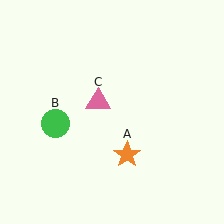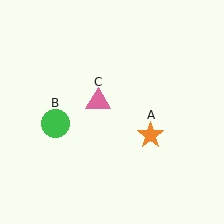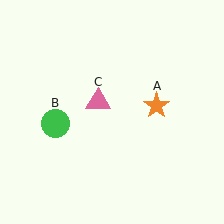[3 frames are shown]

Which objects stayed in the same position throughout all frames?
Green circle (object B) and pink triangle (object C) remained stationary.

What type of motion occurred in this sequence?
The orange star (object A) rotated counterclockwise around the center of the scene.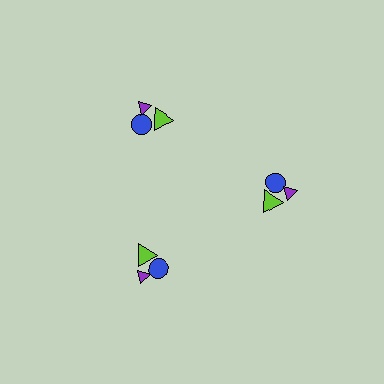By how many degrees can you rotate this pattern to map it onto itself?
The pattern maps onto itself every 120 degrees of rotation.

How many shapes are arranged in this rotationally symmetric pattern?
There are 9 shapes, arranged in 3 groups of 3.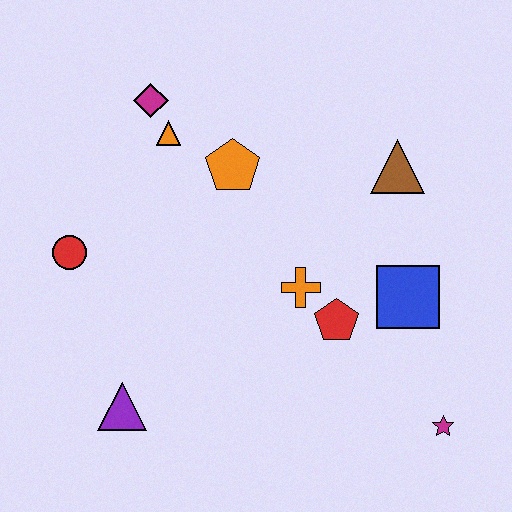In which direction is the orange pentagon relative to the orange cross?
The orange pentagon is above the orange cross.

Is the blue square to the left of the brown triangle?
No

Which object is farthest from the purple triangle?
The brown triangle is farthest from the purple triangle.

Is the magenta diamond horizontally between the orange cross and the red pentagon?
No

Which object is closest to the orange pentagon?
The orange triangle is closest to the orange pentagon.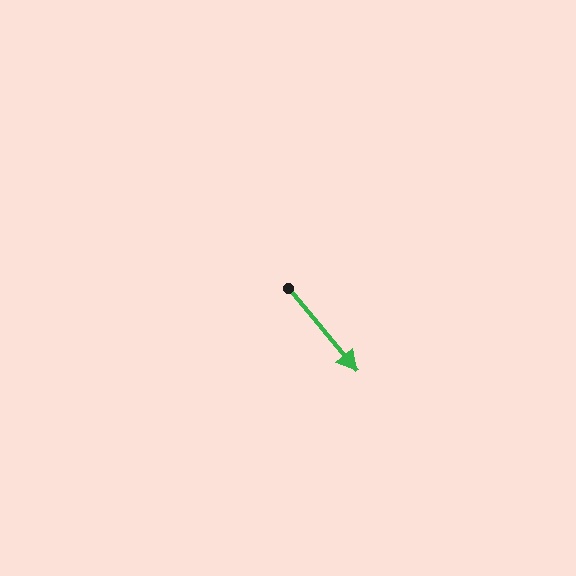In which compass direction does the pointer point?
Southeast.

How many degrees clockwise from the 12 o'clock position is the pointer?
Approximately 140 degrees.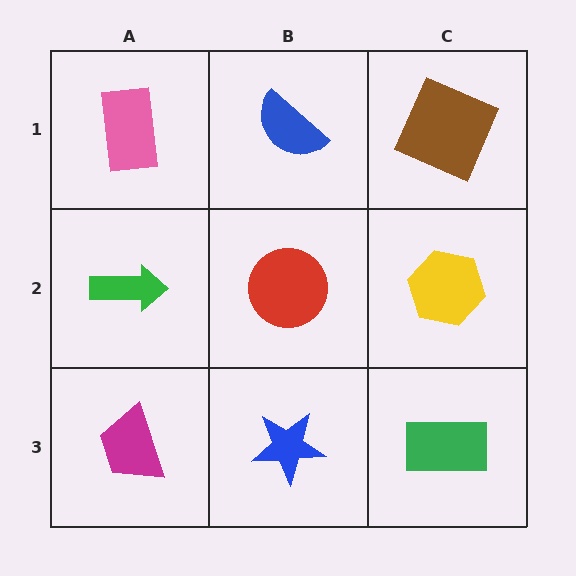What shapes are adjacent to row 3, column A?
A green arrow (row 2, column A), a blue star (row 3, column B).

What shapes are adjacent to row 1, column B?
A red circle (row 2, column B), a pink rectangle (row 1, column A), a brown square (row 1, column C).